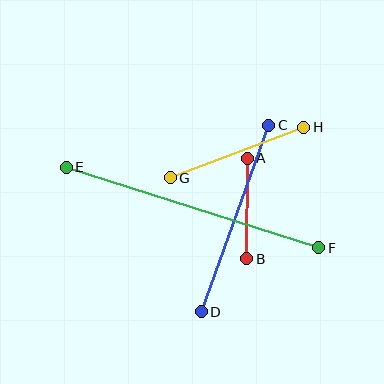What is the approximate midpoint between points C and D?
The midpoint is at approximately (235, 219) pixels.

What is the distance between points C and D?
The distance is approximately 199 pixels.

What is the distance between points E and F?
The distance is approximately 265 pixels.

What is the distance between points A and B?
The distance is approximately 101 pixels.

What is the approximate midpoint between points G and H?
The midpoint is at approximately (237, 152) pixels.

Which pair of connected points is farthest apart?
Points E and F are farthest apart.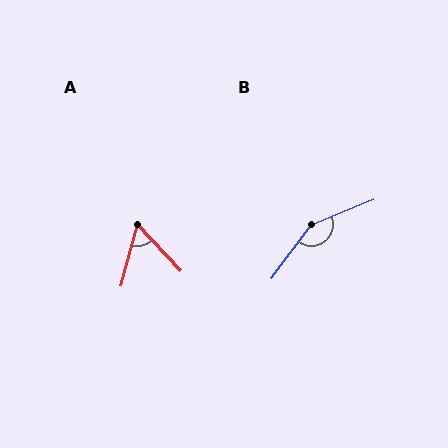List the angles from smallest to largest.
A (58°), B (149°).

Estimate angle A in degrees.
Approximately 58 degrees.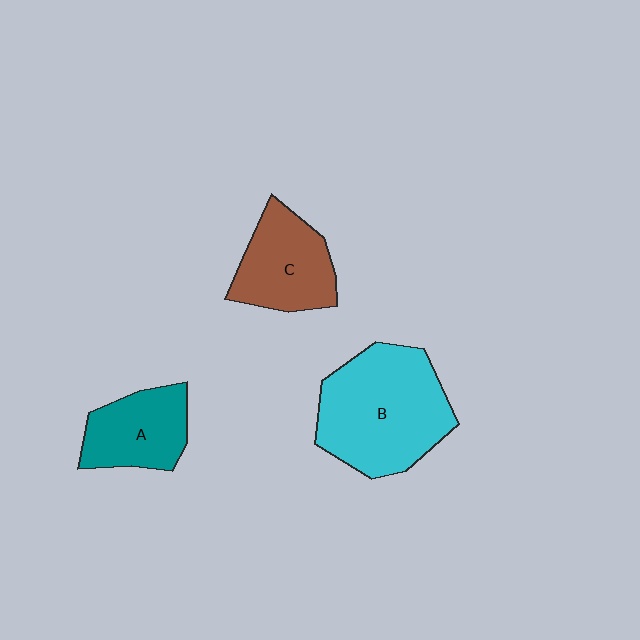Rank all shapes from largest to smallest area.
From largest to smallest: B (cyan), C (brown), A (teal).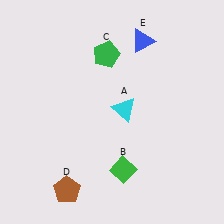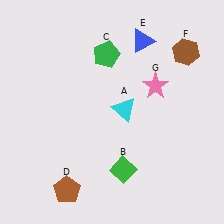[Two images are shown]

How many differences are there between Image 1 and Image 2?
There are 2 differences between the two images.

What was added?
A brown hexagon (F), a pink star (G) were added in Image 2.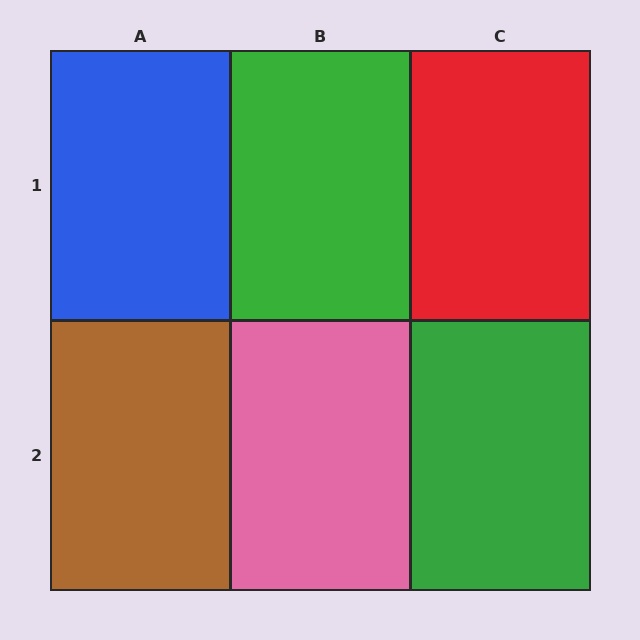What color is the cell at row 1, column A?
Blue.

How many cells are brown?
1 cell is brown.